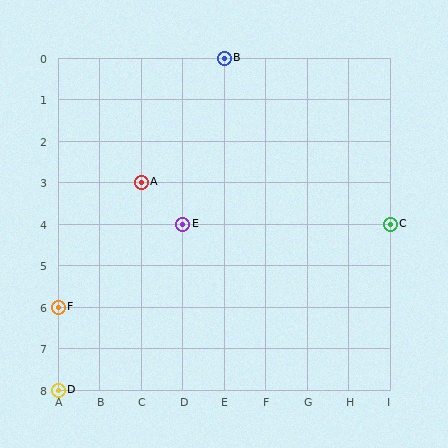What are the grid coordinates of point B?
Point B is at grid coordinates (E, 0).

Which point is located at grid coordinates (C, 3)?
Point A is at (C, 3).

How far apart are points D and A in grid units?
Points D and A are 2 columns and 5 rows apart (about 5.4 grid units diagonally).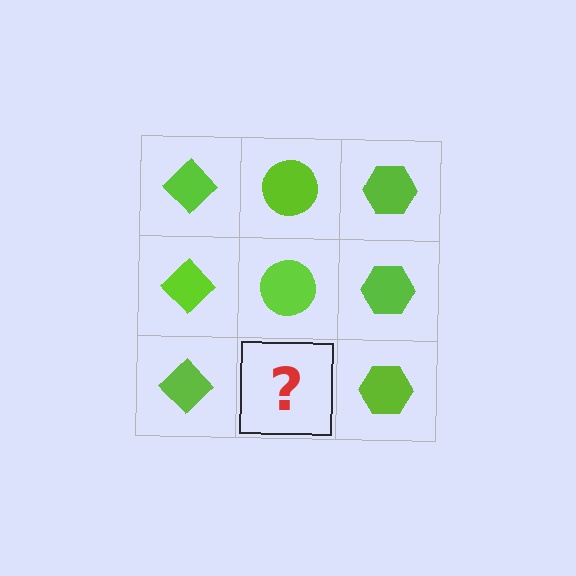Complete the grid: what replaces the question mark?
The question mark should be replaced with a lime circle.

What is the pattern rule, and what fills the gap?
The rule is that each column has a consistent shape. The gap should be filled with a lime circle.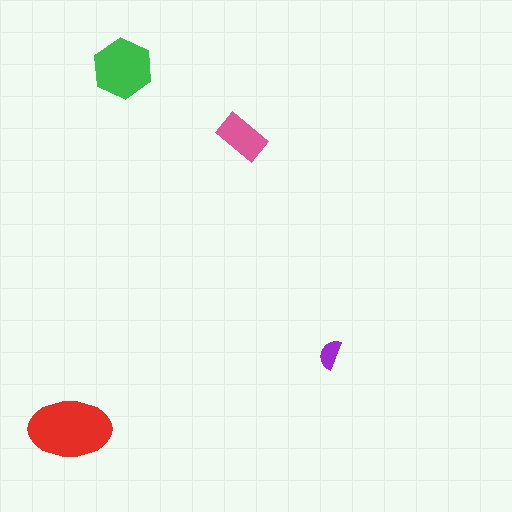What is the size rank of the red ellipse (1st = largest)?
1st.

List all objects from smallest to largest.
The purple semicircle, the pink rectangle, the green hexagon, the red ellipse.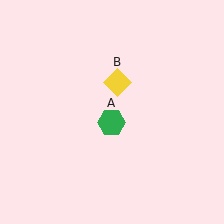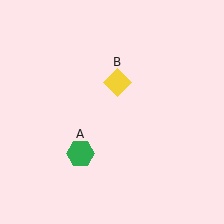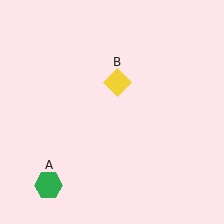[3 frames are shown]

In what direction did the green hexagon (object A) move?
The green hexagon (object A) moved down and to the left.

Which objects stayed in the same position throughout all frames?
Yellow diamond (object B) remained stationary.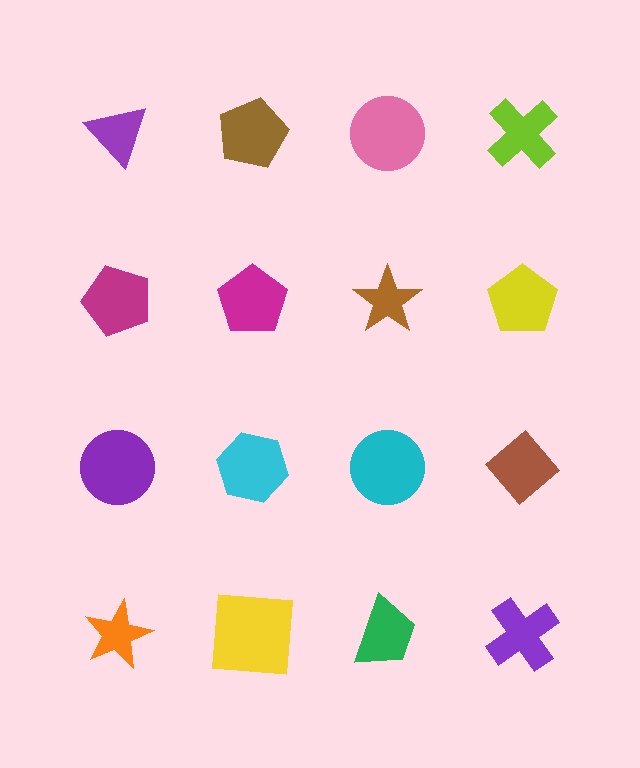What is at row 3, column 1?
A purple circle.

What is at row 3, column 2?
A cyan hexagon.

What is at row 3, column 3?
A cyan circle.